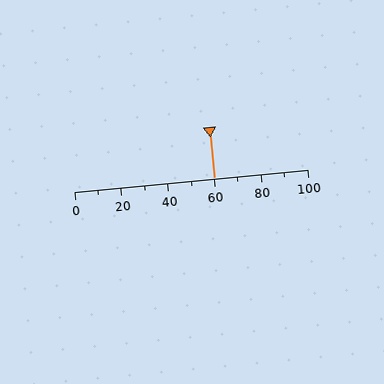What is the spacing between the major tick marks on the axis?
The major ticks are spaced 20 apart.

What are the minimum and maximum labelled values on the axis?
The axis runs from 0 to 100.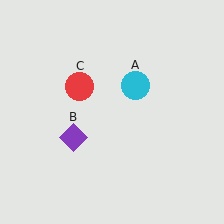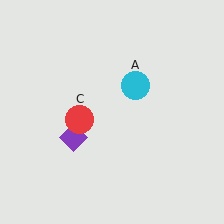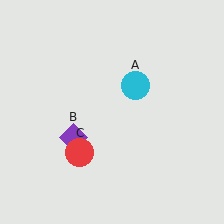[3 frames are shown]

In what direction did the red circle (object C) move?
The red circle (object C) moved down.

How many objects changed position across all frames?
1 object changed position: red circle (object C).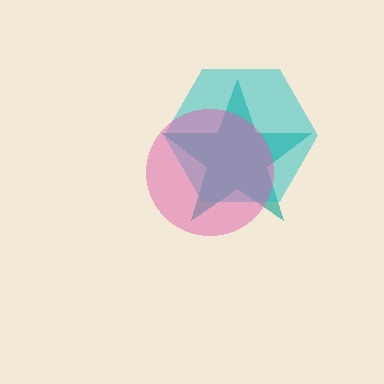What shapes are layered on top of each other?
The layered shapes are: a teal star, a cyan hexagon, a pink circle.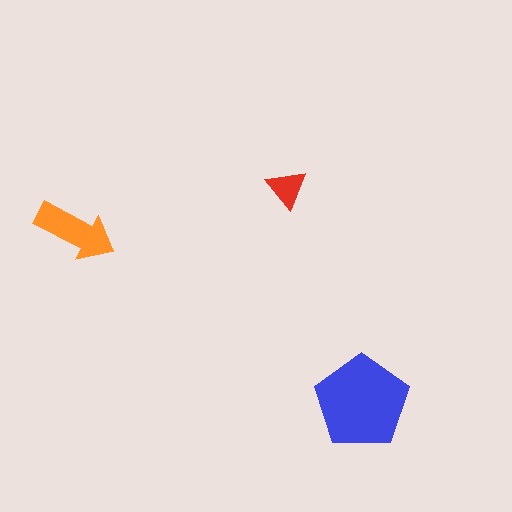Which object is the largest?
The blue pentagon.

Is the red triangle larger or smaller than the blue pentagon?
Smaller.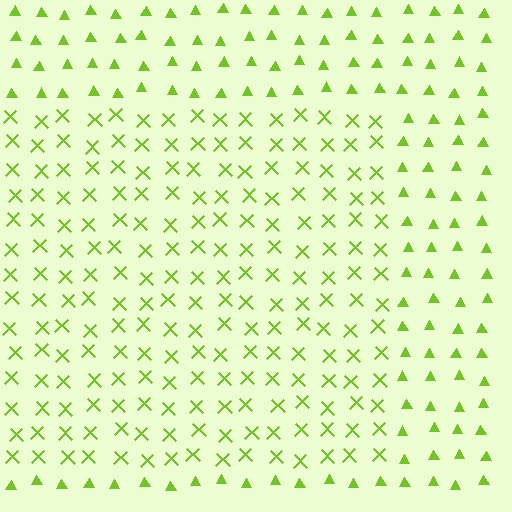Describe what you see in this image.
The image is filled with small lime elements arranged in a uniform grid. A rectangle-shaped region contains X marks, while the surrounding area contains triangles. The boundary is defined purely by the change in element shape.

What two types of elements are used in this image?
The image uses X marks inside the rectangle region and triangles outside it.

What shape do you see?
I see a rectangle.